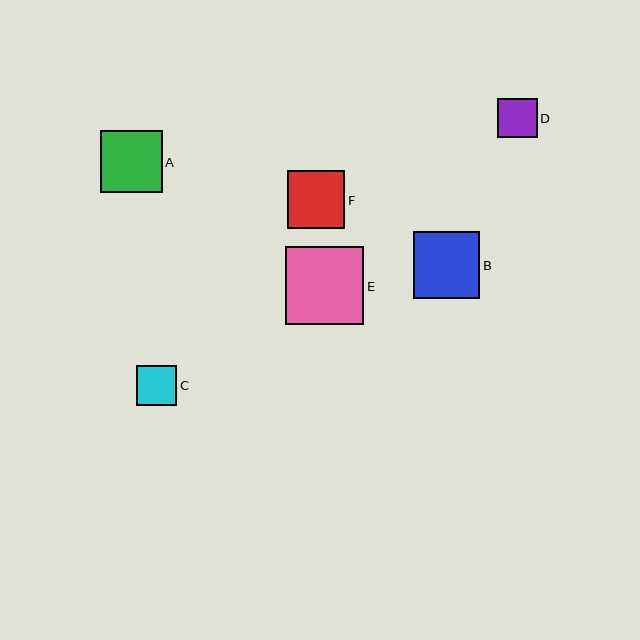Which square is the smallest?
Square D is the smallest with a size of approximately 39 pixels.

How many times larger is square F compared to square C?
Square F is approximately 1.4 times the size of square C.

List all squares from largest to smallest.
From largest to smallest: E, B, A, F, C, D.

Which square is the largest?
Square E is the largest with a size of approximately 78 pixels.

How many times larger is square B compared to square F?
Square B is approximately 1.2 times the size of square F.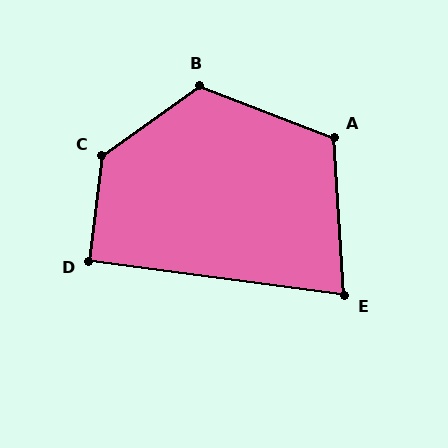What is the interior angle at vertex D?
Approximately 91 degrees (approximately right).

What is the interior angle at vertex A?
Approximately 115 degrees (obtuse).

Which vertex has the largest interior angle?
C, at approximately 132 degrees.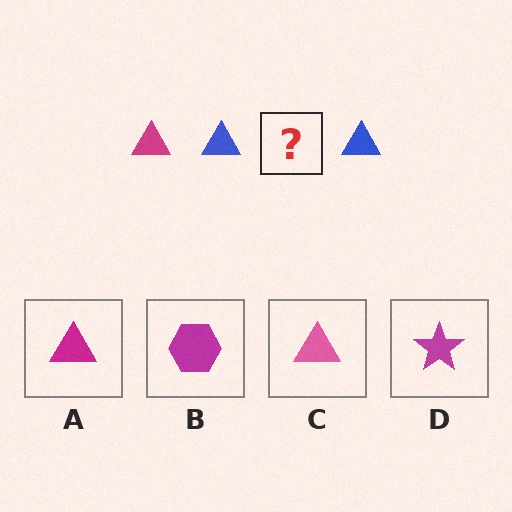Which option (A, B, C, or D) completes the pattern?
A.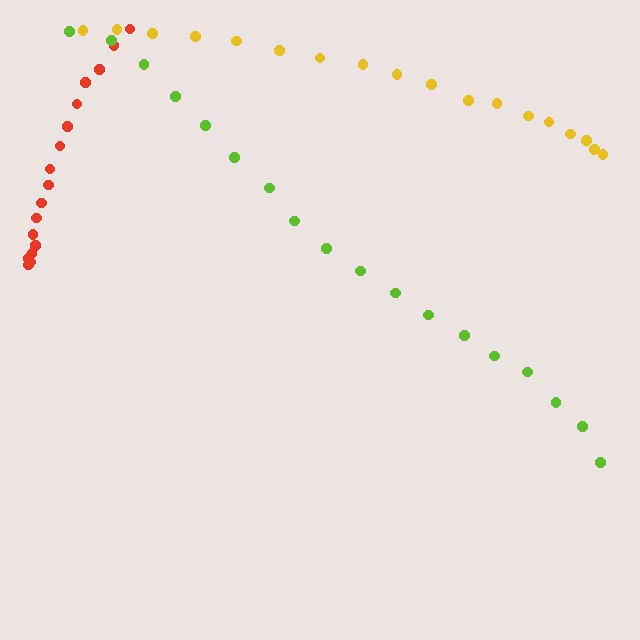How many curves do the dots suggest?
There are 3 distinct paths.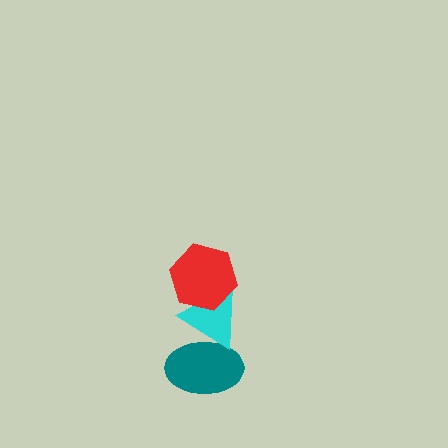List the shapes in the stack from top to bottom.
From top to bottom: the red hexagon, the cyan triangle, the teal ellipse.